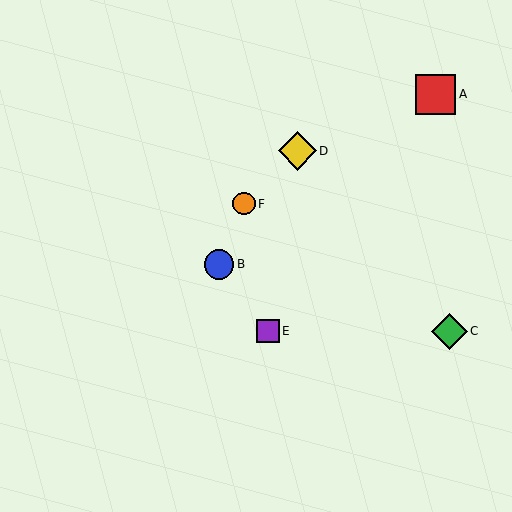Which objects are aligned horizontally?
Objects C, E are aligned horizontally.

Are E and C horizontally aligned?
Yes, both are at y≈331.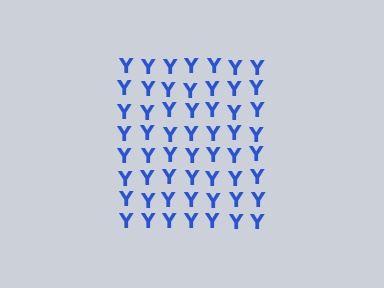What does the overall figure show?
The overall figure shows a square.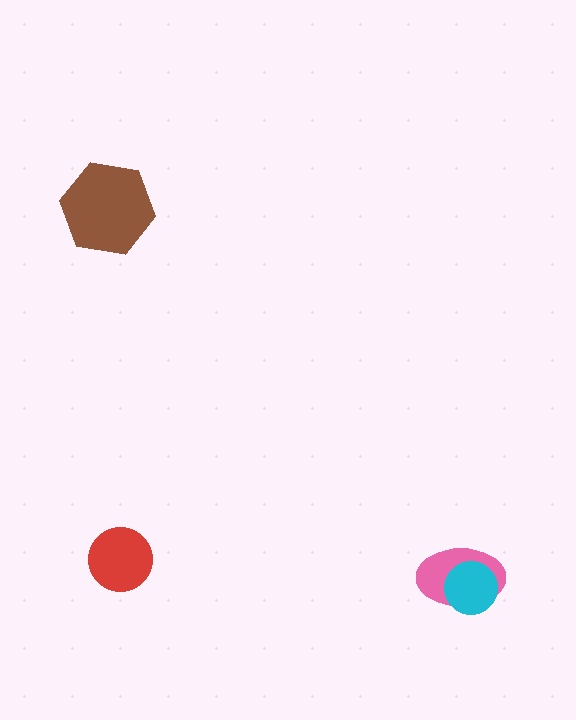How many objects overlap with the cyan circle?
1 object overlaps with the cyan circle.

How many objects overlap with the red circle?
0 objects overlap with the red circle.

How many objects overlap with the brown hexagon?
0 objects overlap with the brown hexagon.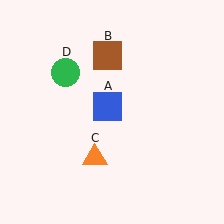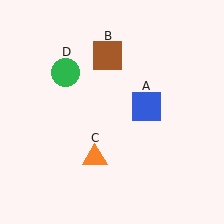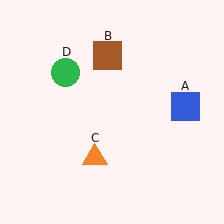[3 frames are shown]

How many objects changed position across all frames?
1 object changed position: blue square (object A).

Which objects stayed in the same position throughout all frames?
Brown square (object B) and orange triangle (object C) and green circle (object D) remained stationary.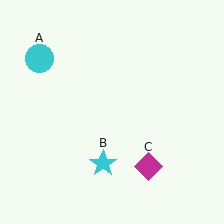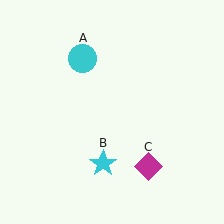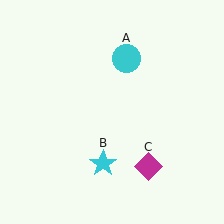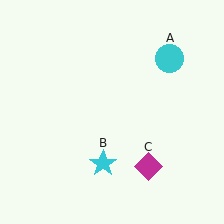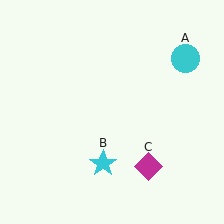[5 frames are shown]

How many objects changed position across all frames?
1 object changed position: cyan circle (object A).